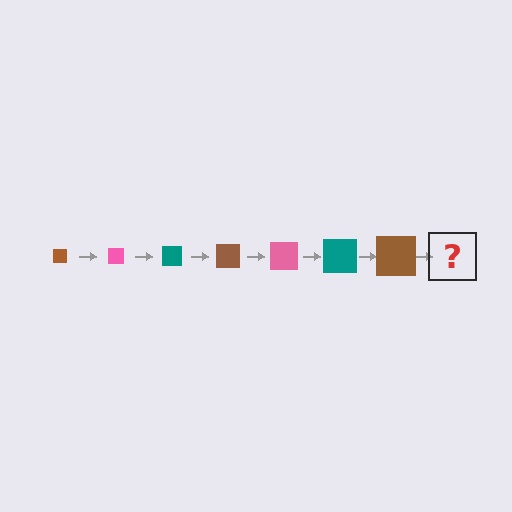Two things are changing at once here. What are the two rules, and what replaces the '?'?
The two rules are that the square grows larger each step and the color cycles through brown, pink, and teal. The '?' should be a pink square, larger than the previous one.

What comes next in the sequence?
The next element should be a pink square, larger than the previous one.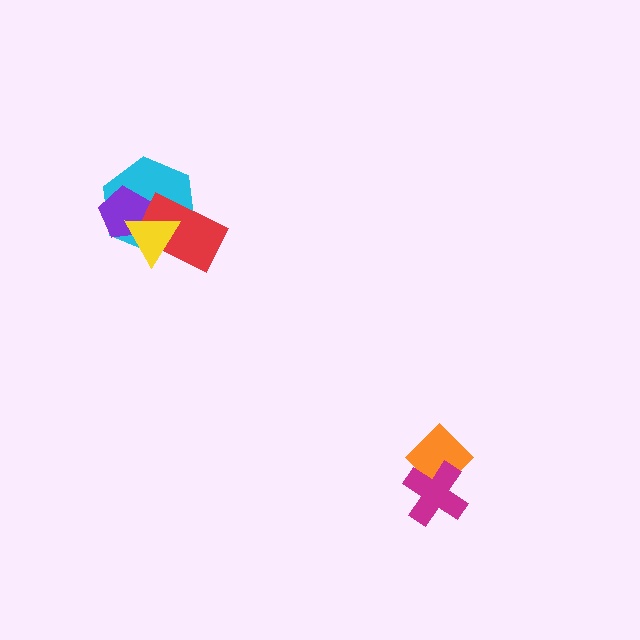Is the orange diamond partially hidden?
Yes, it is partially covered by another shape.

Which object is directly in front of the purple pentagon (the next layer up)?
The red rectangle is directly in front of the purple pentagon.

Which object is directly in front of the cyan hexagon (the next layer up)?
The purple pentagon is directly in front of the cyan hexagon.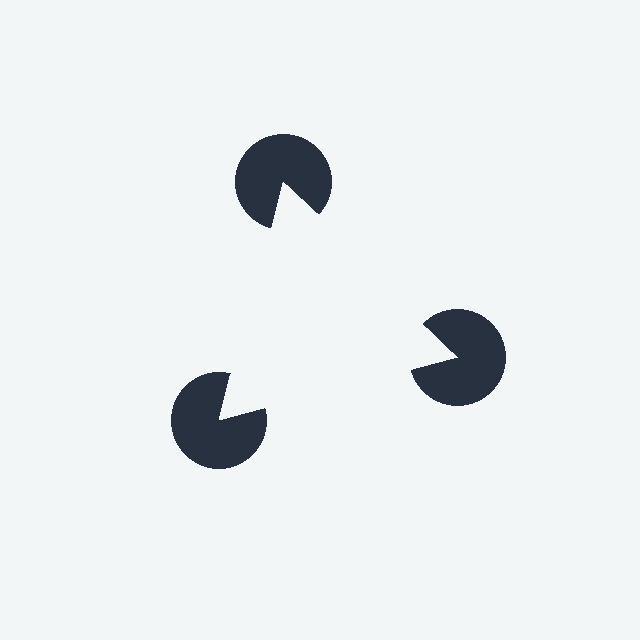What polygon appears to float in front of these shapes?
An illusory triangle — its edges are inferred from the aligned wedge cuts in the pac-man discs, not physically drawn.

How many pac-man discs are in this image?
There are 3 — one at each vertex of the illusory triangle.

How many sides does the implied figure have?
3 sides.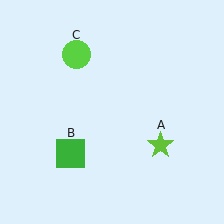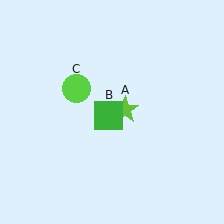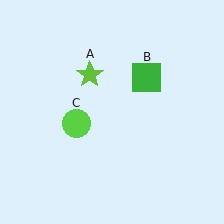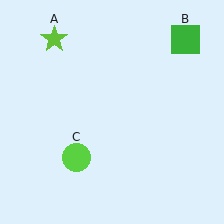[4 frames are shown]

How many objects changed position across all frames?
3 objects changed position: lime star (object A), green square (object B), lime circle (object C).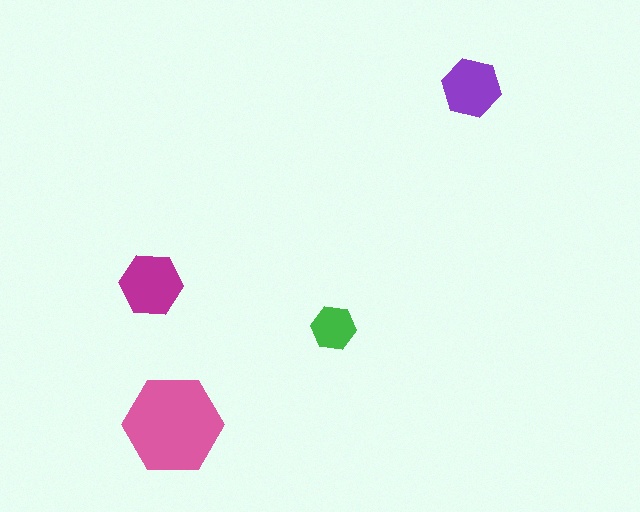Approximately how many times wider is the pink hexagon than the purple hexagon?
About 1.5 times wider.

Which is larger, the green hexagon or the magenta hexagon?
The magenta one.